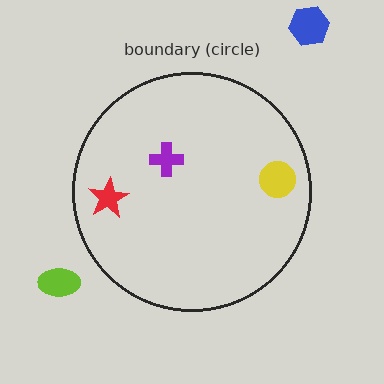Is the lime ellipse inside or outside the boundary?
Outside.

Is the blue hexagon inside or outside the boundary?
Outside.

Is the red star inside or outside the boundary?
Inside.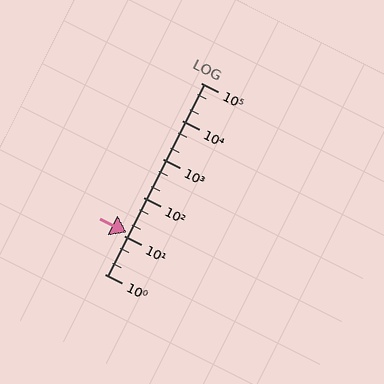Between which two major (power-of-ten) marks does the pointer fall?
The pointer is between 10 and 100.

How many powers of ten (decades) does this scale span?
The scale spans 5 decades, from 1 to 100000.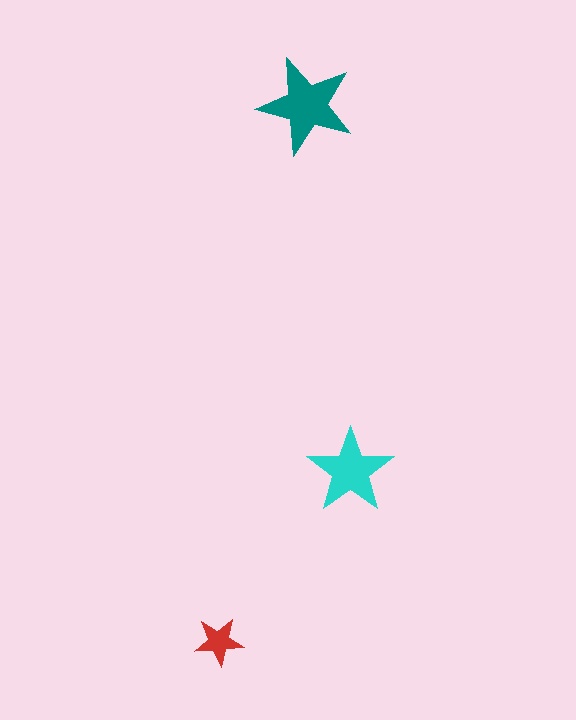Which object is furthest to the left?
The red star is leftmost.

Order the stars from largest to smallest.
the teal one, the cyan one, the red one.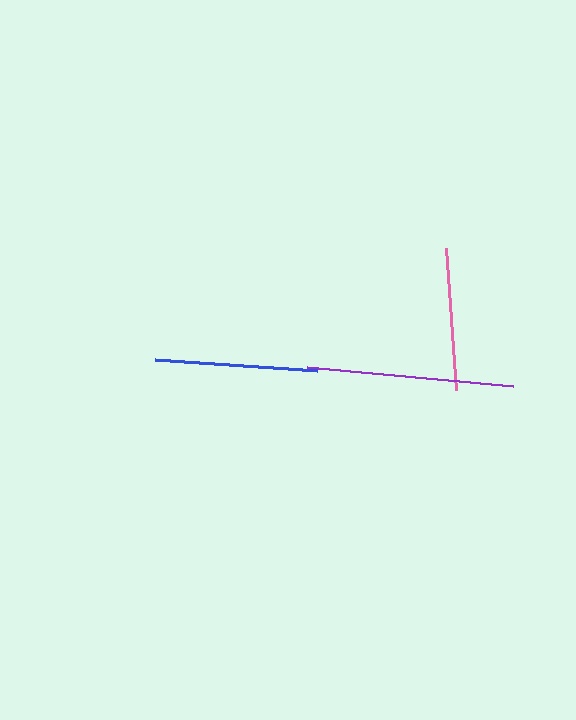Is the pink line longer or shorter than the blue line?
The blue line is longer than the pink line.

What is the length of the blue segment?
The blue segment is approximately 162 pixels long.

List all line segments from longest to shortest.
From longest to shortest: purple, blue, pink.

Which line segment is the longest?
The purple line is the longest at approximately 207 pixels.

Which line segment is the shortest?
The pink line is the shortest at approximately 142 pixels.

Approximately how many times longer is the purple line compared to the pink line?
The purple line is approximately 1.5 times the length of the pink line.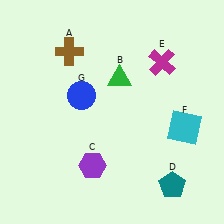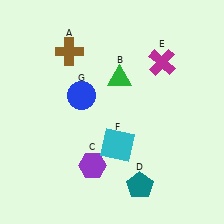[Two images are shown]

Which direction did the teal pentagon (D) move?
The teal pentagon (D) moved left.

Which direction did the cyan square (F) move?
The cyan square (F) moved left.